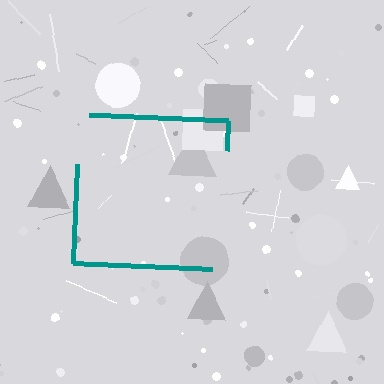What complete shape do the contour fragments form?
The contour fragments form a square.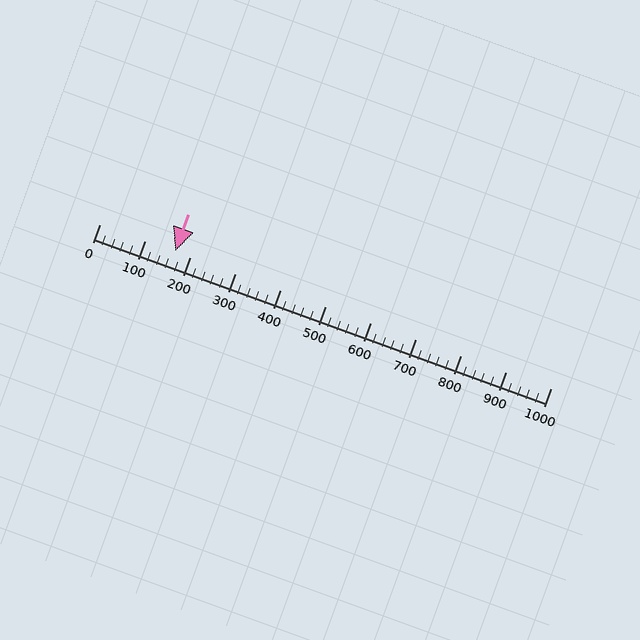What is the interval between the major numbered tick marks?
The major tick marks are spaced 100 units apart.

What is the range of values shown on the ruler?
The ruler shows values from 0 to 1000.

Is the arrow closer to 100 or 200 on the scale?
The arrow is closer to 200.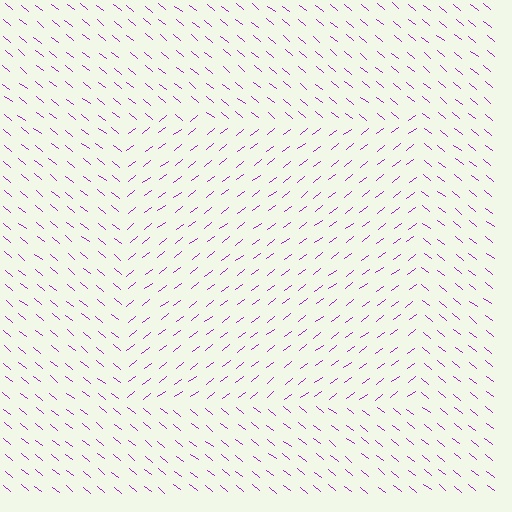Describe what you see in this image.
The image is filled with small purple line segments. A rectangle region in the image has lines oriented differently from the surrounding lines, creating a visible texture boundary.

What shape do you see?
I see a rectangle.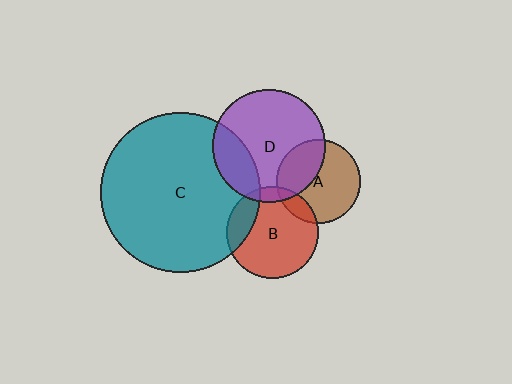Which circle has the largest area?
Circle C (teal).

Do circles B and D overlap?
Yes.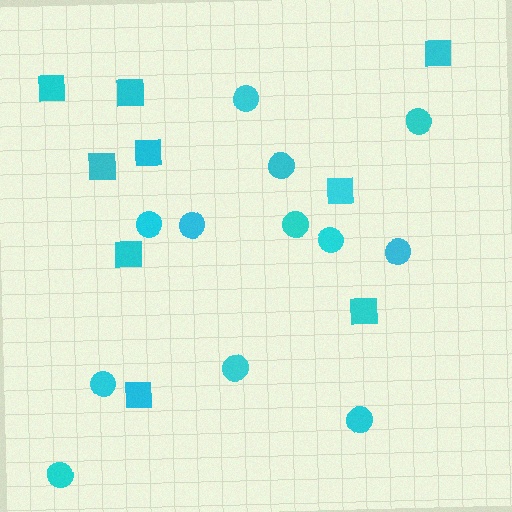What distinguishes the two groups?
There are 2 groups: one group of squares (9) and one group of circles (12).